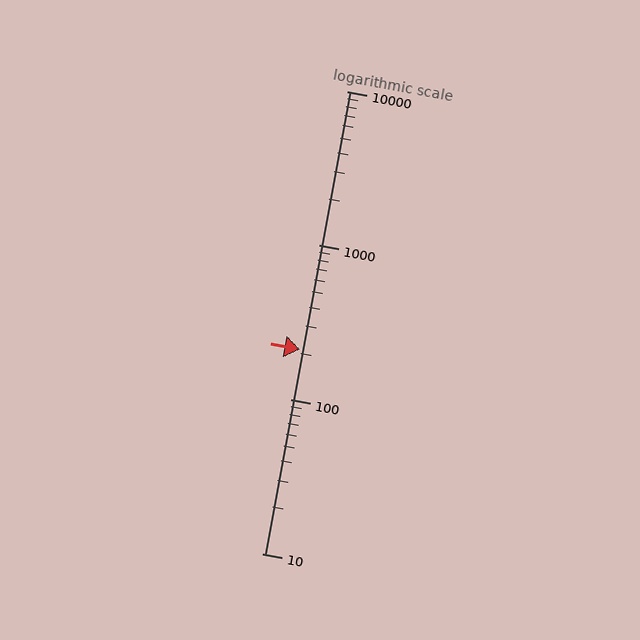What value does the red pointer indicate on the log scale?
The pointer indicates approximately 210.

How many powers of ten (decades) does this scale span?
The scale spans 3 decades, from 10 to 10000.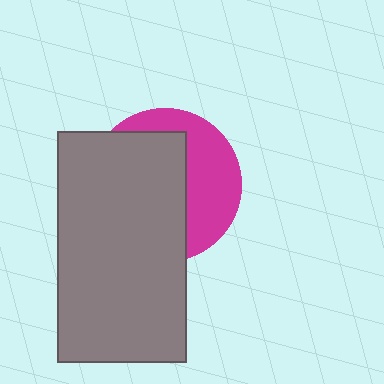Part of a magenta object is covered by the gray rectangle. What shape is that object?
It is a circle.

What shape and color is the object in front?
The object in front is a gray rectangle.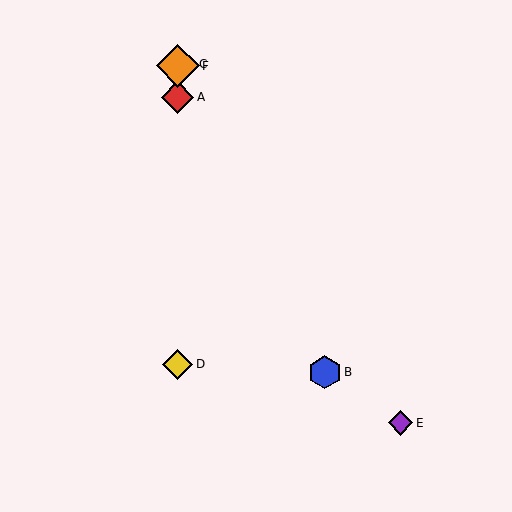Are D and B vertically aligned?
No, D is at x≈178 and B is at x≈325.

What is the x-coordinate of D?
Object D is at x≈178.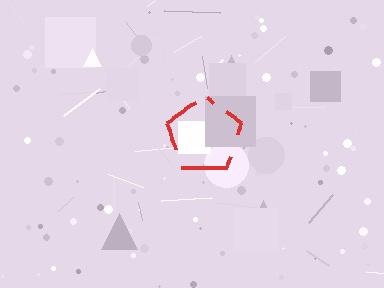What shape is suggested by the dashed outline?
The dashed outline suggests a pentagon.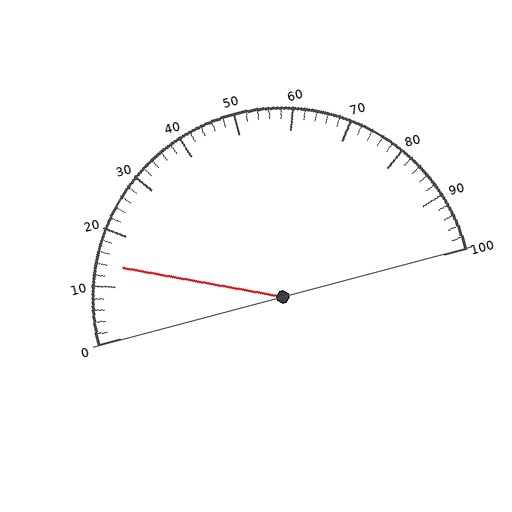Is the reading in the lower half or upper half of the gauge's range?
The reading is in the lower half of the range (0 to 100).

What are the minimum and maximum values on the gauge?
The gauge ranges from 0 to 100.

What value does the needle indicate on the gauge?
The needle indicates approximately 14.